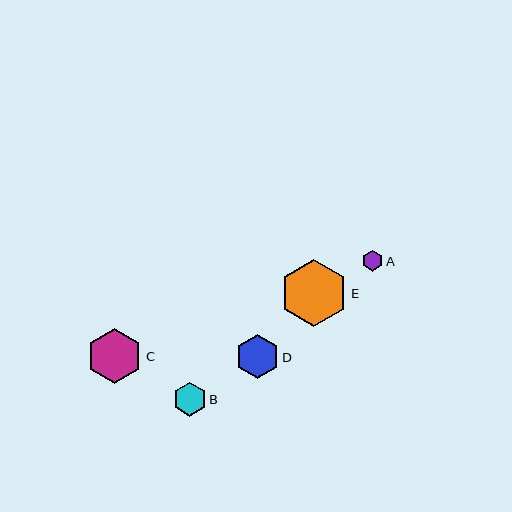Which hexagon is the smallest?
Hexagon A is the smallest with a size of approximately 21 pixels.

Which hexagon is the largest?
Hexagon E is the largest with a size of approximately 68 pixels.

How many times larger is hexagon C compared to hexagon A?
Hexagon C is approximately 2.6 times the size of hexagon A.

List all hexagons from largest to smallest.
From largest to smallest: E, C, D, B, A.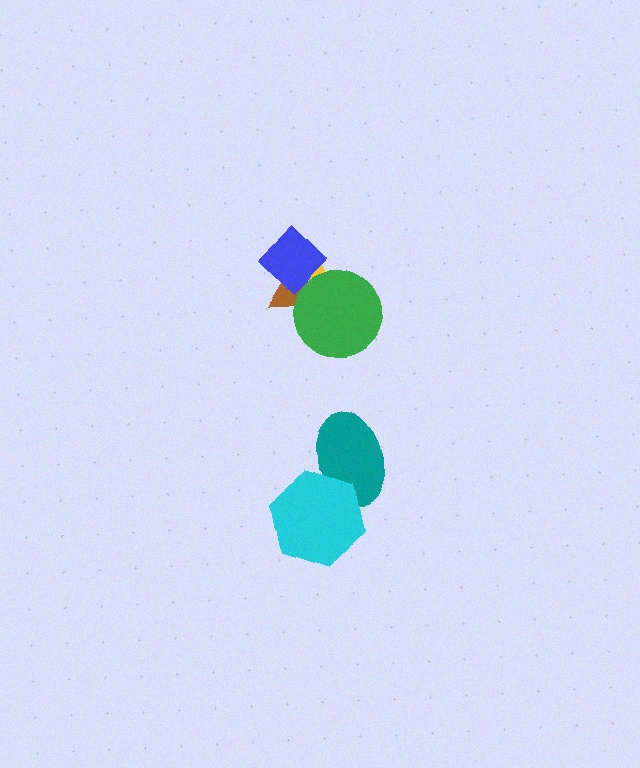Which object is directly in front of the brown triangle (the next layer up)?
The blue diamond is directly in front of the brown triangle.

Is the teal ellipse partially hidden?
Yes, it is partially covered by another shape.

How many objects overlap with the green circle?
3 objects overlap with the green circle.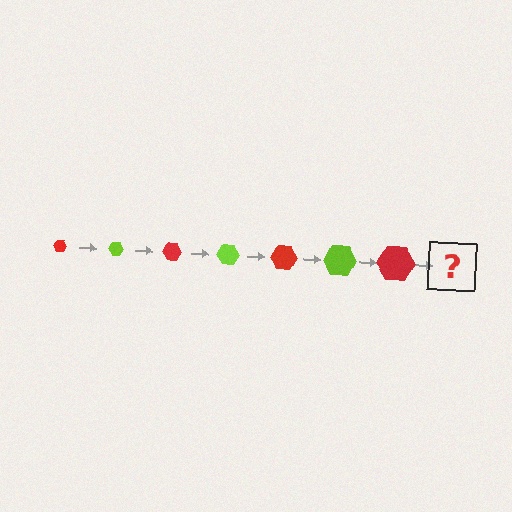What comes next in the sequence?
The next element should be a lime hexagon, larger than the previous one.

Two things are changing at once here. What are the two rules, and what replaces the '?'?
The two rules are that the hexagon grows larger each step and the color cycles through red and lime. The '?' should be a lime hexagon, larger than the previous one.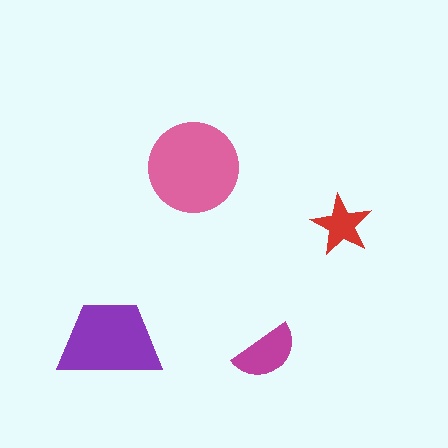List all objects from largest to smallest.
The pink circle, the purple trapezoid, the magenta semicircle, the red star.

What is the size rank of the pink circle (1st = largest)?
1st.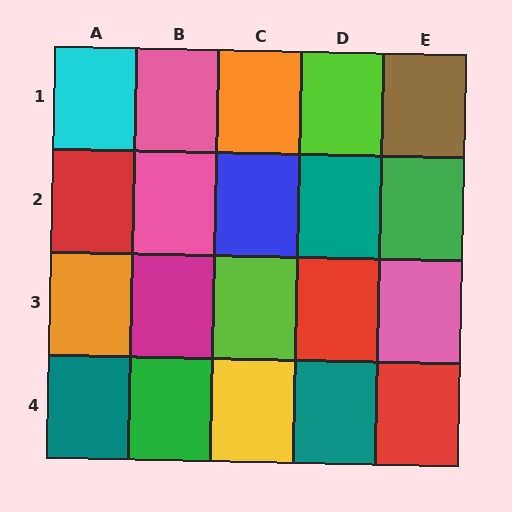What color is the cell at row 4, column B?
Green.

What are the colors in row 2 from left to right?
Red, pink, blue, teal, green.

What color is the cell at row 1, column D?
Lime.